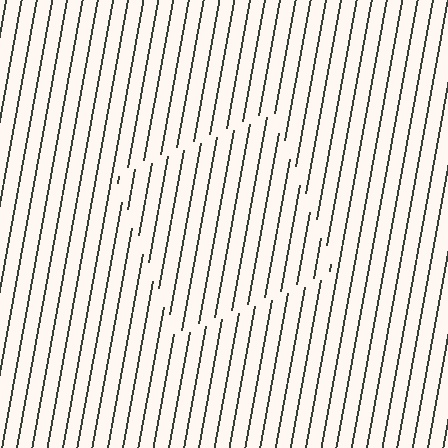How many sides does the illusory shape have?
4 sides — the line-ends trace a square.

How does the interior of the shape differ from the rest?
The interior of the shape contains the same grating, shifted by half a period — the contour is defined by the phase discontinuity where line-ends from the inner and outer gratings abut.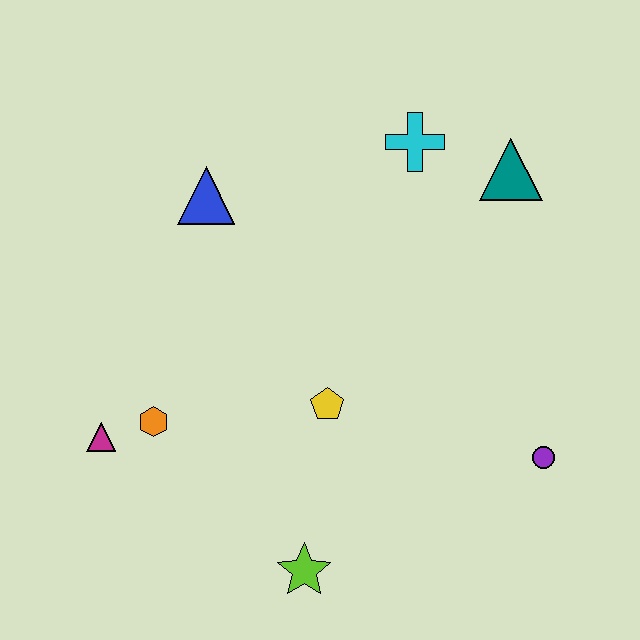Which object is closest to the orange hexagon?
The magenta triangle is closest to the orange hexagon.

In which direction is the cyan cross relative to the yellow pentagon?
The cyan cross is above the yellow pentagon.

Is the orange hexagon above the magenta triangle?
Yes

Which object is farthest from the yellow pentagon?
The teal triangle is farthest from the yellow pentagon.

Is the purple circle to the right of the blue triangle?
Yes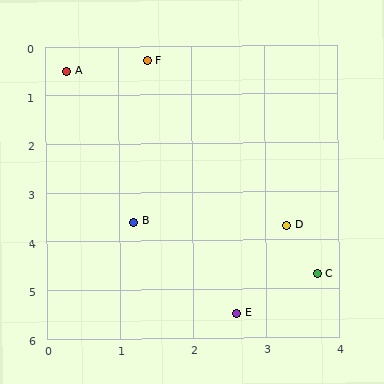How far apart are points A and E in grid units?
Points A and E are about 5.5 grid units apart.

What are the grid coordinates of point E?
Point E is at approximately (2.6, 5.5).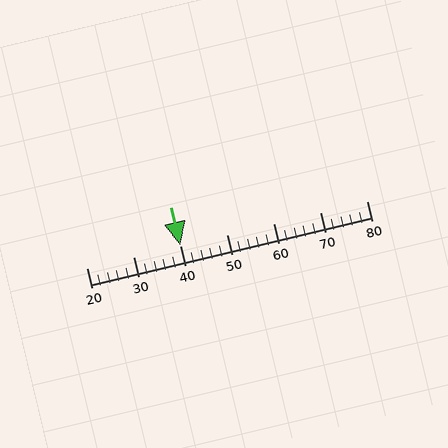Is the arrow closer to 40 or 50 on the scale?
The arrow is closer to 40.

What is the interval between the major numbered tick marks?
The major tick marks are spaced 10 units apart.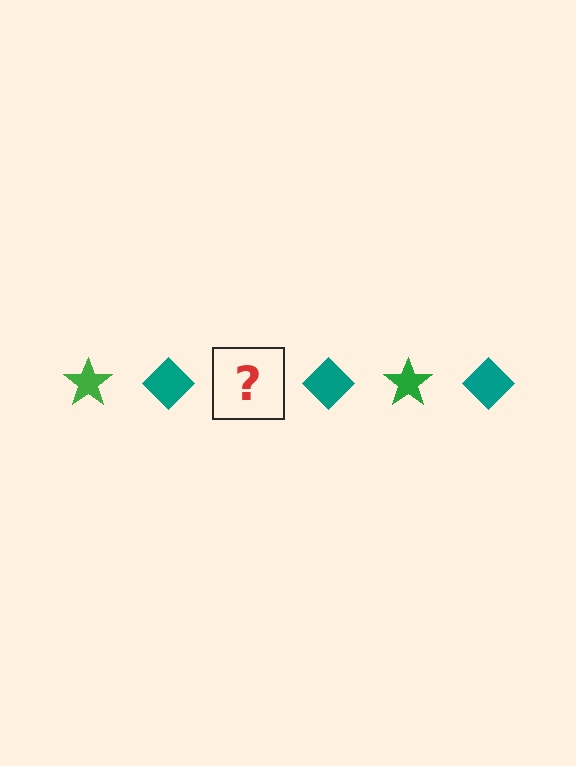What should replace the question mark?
The question mark should be replaced with a green star.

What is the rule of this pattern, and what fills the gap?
The rule is that the pattern alternates between green star and teal diamond. The gap should be filled with a green star.